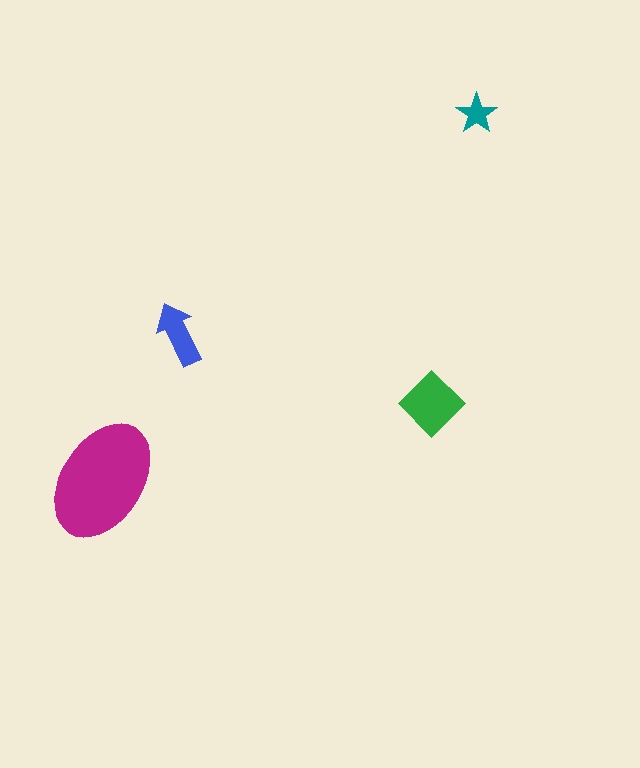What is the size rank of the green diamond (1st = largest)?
2nd.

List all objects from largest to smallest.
The magenta ellipse, the green diamond, the blue arrow, the teal star.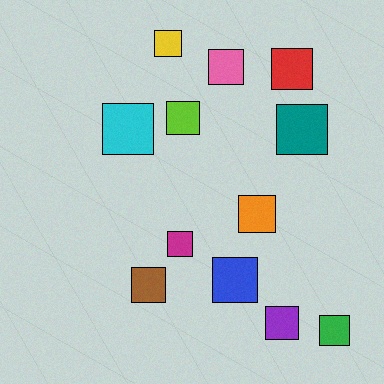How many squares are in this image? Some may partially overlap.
There are 12 squares.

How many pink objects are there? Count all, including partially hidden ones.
There is 1 pink object.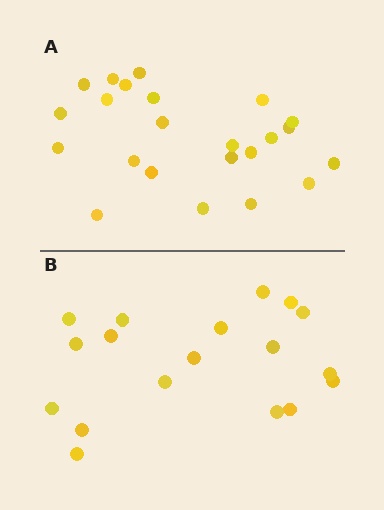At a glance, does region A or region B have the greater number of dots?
Region A (the top region) has more dots.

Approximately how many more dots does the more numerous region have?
Region A has about 5 more dots than region B.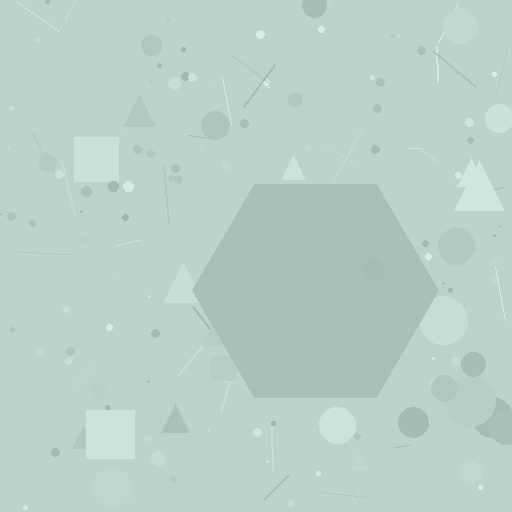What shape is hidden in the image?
A hexagon is hidden in the image.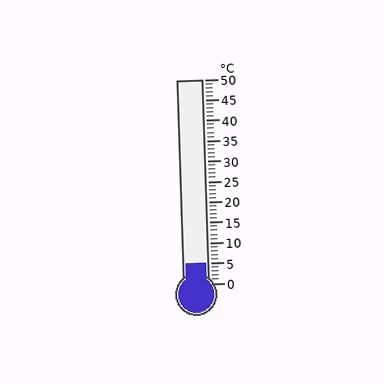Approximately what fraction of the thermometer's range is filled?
The thermometer is filled to approximately 10% of its range.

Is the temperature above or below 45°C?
The temperature is below 45°C.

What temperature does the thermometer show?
The thermometer shows approximately 5°C.